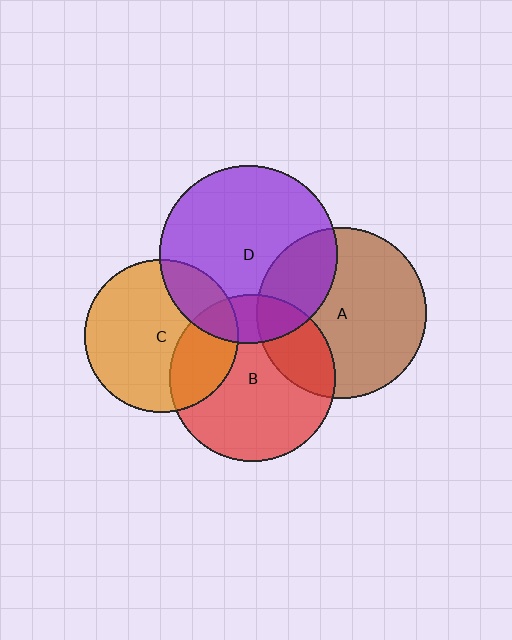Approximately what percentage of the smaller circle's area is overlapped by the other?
Approximately 20%.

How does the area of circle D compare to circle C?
Approximately 1.3 times.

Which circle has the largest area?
Circle D (purple).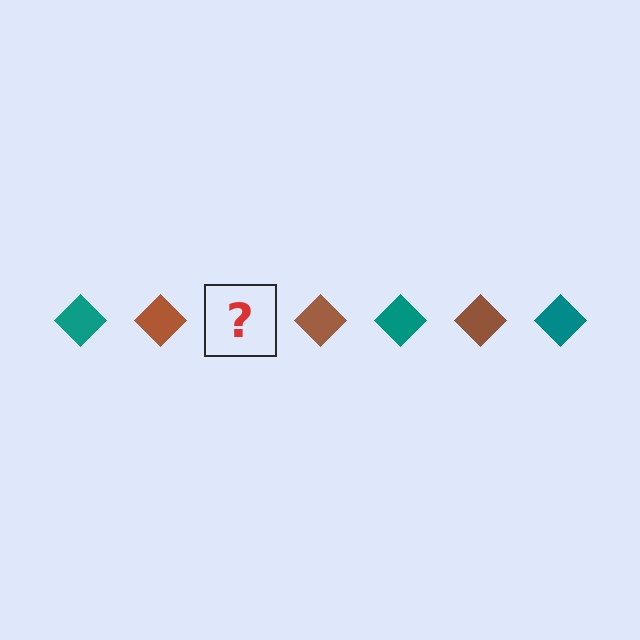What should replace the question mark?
The question mark should be replaced with a teal diamond.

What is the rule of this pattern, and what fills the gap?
The rule is that the pattern cycles through teal, brown diamonds. The gap should be filled with a teal diamond.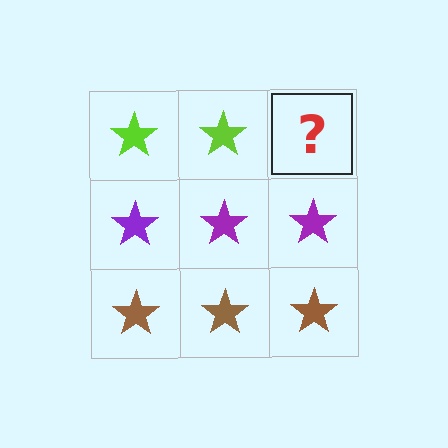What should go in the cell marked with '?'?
The missing cell should contain a lime star.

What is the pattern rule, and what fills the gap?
The rule is that each row has a consistent color. The gap should be filled with a lime star.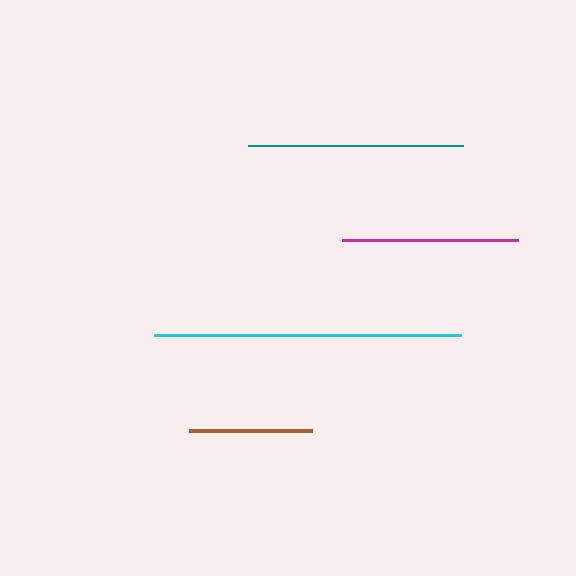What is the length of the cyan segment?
The cyan segment is approximately 307 pixels long.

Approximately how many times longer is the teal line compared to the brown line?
The teal line is approximately 1.7 times the length of the brown line.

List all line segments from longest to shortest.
From longest to shortest: cyan, teal, magenta, brown.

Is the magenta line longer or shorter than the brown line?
The magenta line is longer than the brown line.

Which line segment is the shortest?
The brown line is the shortest at approximately 123 pixels.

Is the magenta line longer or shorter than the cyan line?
The cyan line is longer than the magenta line.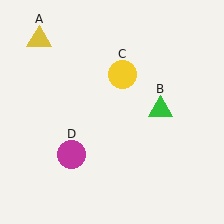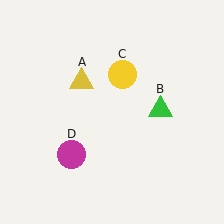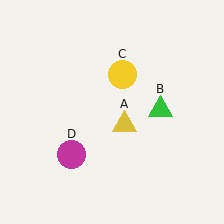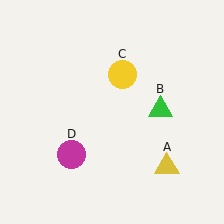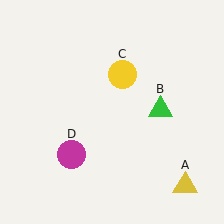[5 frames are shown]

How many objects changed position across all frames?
1 object changed position: yellow triangle (object A).